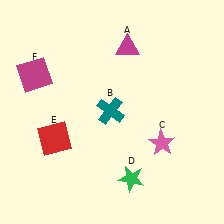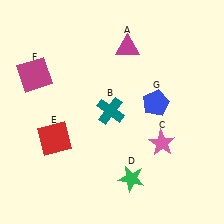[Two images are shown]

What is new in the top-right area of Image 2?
A blue pentagon (G) was added in the top-right area of Image 2.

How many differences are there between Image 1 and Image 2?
There is 1 difference between the two images.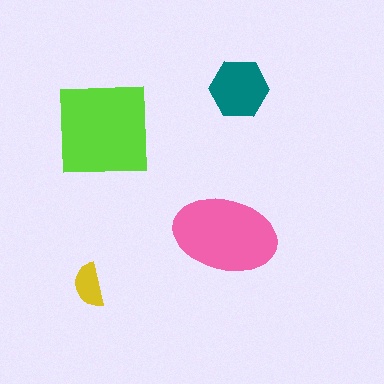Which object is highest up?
The teal hexagon is topmost.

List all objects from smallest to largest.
The yellow semicircle, the teal hexagon, the pink ellipse, the lime square.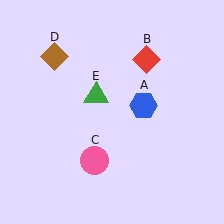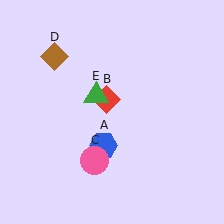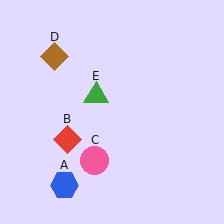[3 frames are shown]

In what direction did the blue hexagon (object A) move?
The blue hexagon (object A) moved down and to the left.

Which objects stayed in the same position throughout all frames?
Pink circle (object C) and brown diamond (object D) and green triangle (object E) remained stationary.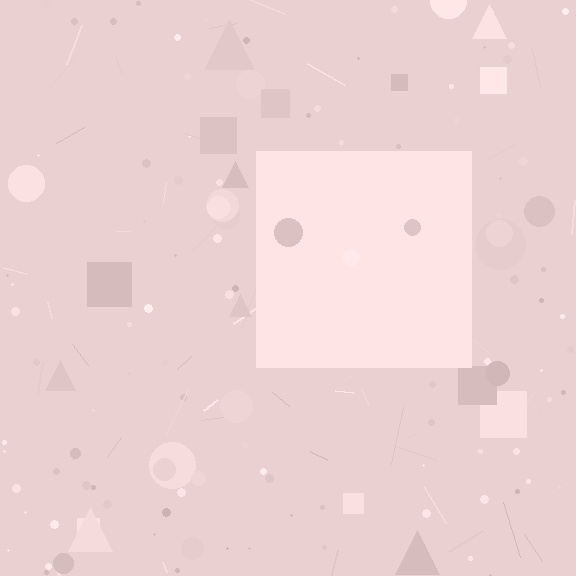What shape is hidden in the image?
A square is hidden in the image.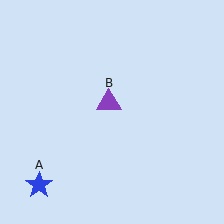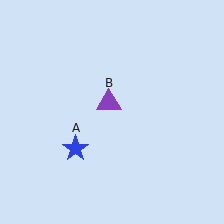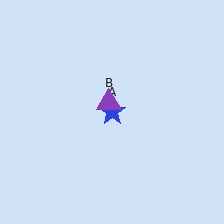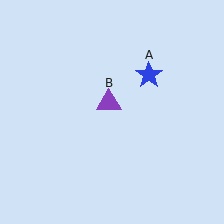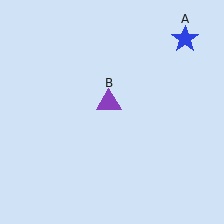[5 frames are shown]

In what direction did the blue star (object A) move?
The blue star (object A) moved up and to the right.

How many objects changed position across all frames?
1 object changed position: blue star (object A).